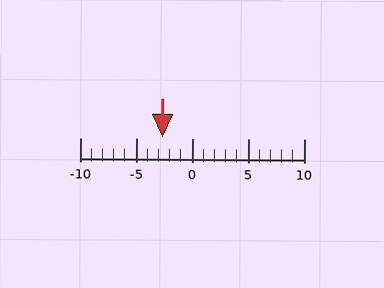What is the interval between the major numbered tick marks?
The major tick marks are spaced 5 units apart.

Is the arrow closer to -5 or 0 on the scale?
The arrow is closer to -5.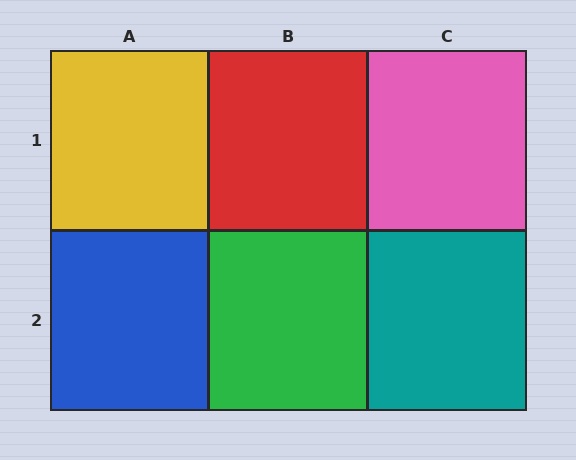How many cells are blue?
1 cell is blue.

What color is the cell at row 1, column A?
Yellow.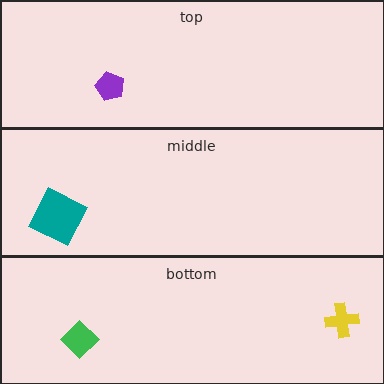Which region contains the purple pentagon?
The top region.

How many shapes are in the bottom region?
2.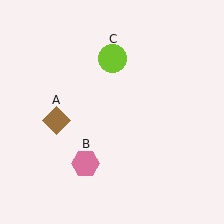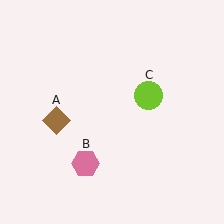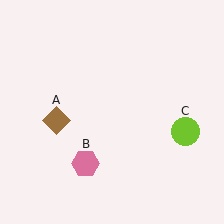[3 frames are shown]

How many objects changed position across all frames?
1 object changed position: lime circle (object C).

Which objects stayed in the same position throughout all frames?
Brown diamond (object A) and pink hexagon (object B) remained stationary.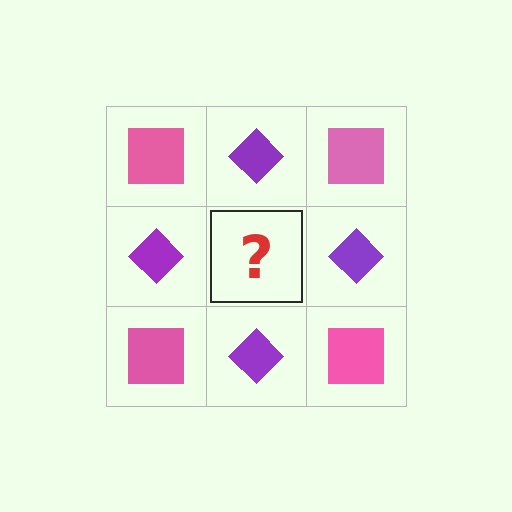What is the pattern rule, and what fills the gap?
The rule is that it alternates pink square and purple diamond in a checkerboard pattern. The gap should be filled with a pink square.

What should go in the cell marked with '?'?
The missing cell should contain a pink square.